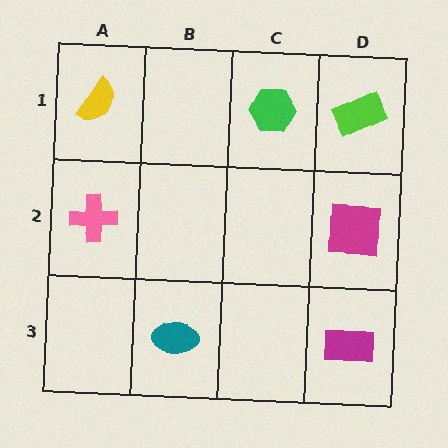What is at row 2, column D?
A magenta square.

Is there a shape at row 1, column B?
No, that cell is empty.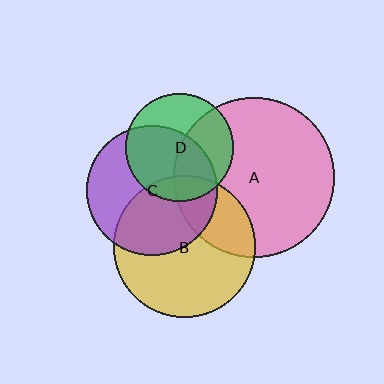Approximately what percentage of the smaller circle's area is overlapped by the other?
Approximately 45%.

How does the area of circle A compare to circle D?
Approximately 2.2 times.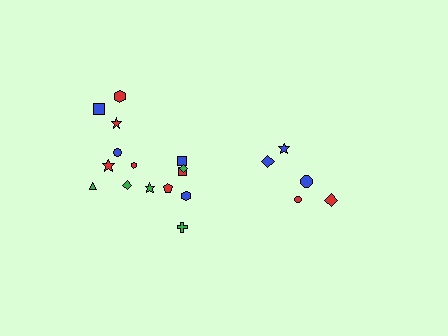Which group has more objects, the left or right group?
The left group.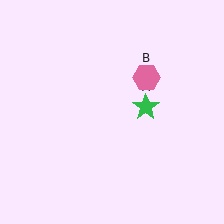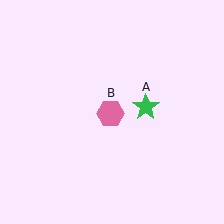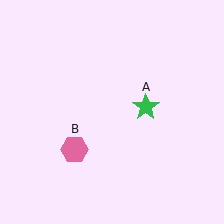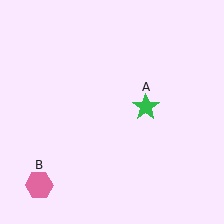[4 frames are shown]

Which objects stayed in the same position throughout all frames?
Green star (object A) remained stationary.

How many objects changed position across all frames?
1 object changed position: pink hexagon (object B).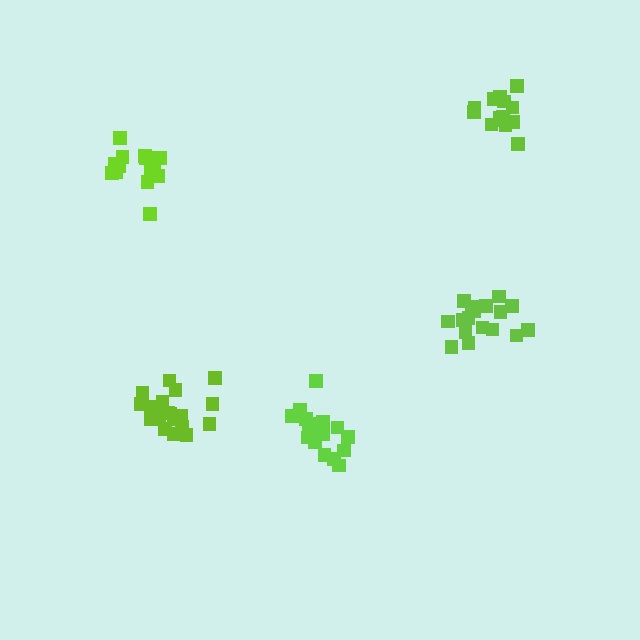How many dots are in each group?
Group 1: 16 dots, Group 2: 17 dots, Group 3: 17 dots, Group 4: 20 dots, Group 5: 14 dots (84 total).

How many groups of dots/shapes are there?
There are 5 groups.